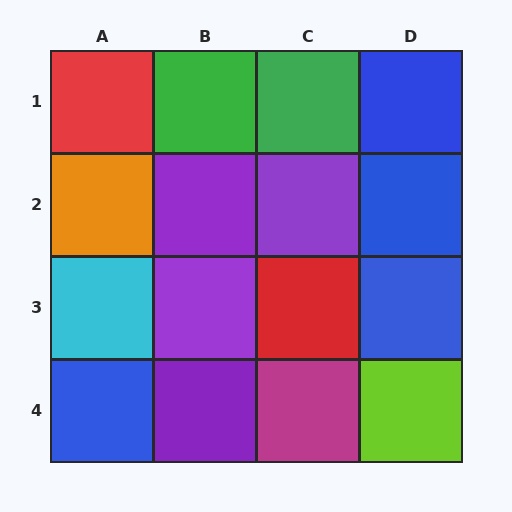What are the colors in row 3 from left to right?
Cyan, purple, red, blue.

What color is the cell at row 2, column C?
Purple.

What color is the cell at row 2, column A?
Orange.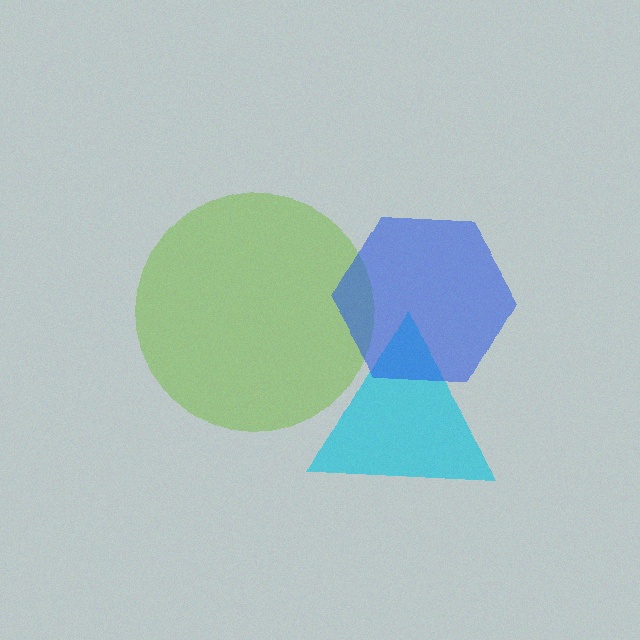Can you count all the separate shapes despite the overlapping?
Yes, there are 3 separate shapes.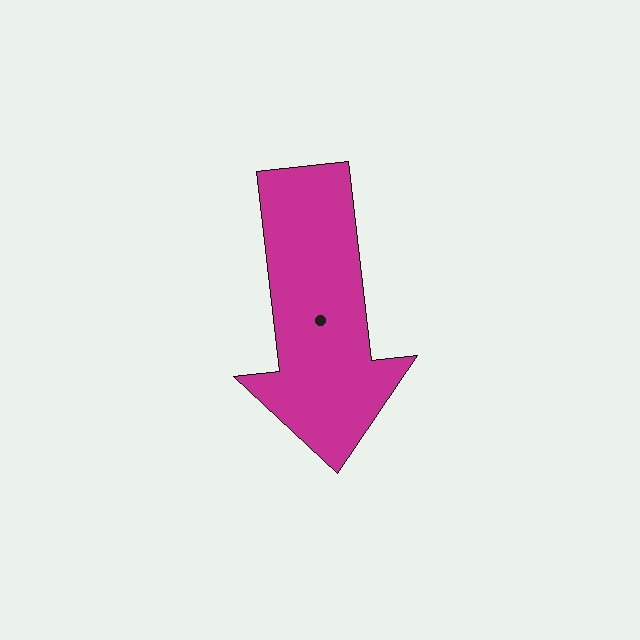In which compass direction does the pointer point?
South.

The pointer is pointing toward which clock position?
Roughly 6 o'clock.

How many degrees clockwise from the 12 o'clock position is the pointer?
Approximately 174 degrees.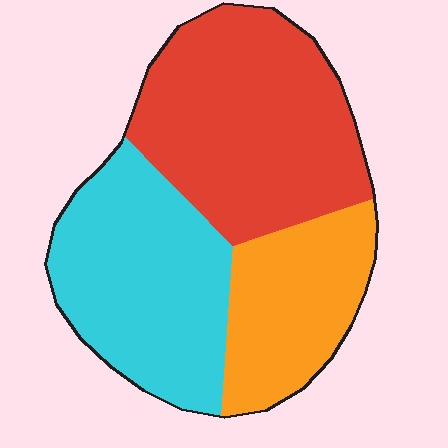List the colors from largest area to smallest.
From largest to smallest: red, cyan, orange.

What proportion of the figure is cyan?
Cyan takes up between a third and a half of the figure.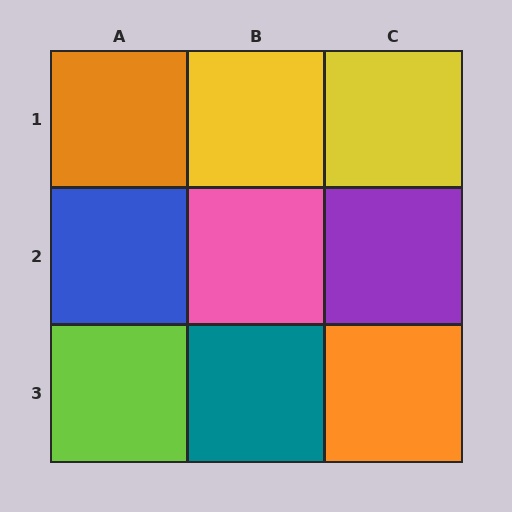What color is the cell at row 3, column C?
Orange.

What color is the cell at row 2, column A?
Blue.